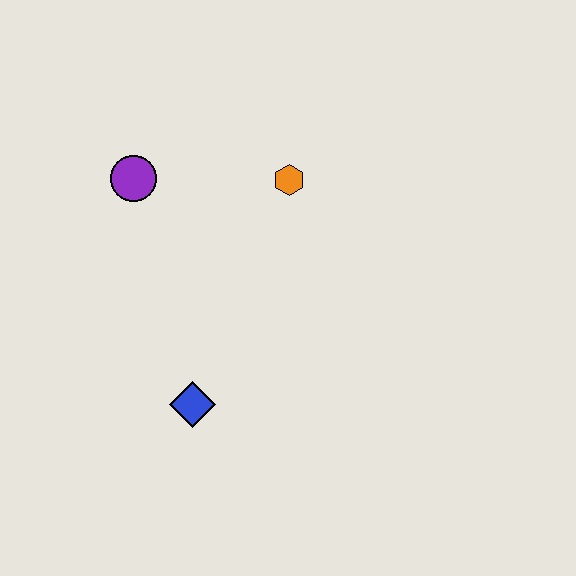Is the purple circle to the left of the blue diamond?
Yes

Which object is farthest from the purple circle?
The blue diamond is farthest from the purple circle.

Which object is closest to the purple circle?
The orange hexagon is closest to the purple circle.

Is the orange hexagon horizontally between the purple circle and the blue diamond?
No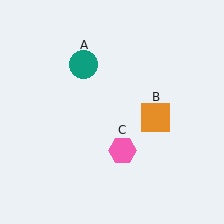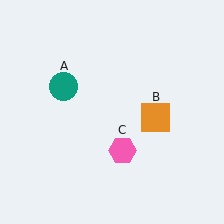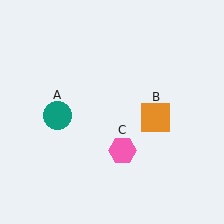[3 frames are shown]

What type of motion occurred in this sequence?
The teal circle (object A) rotated counterclockwise around the center of the scene.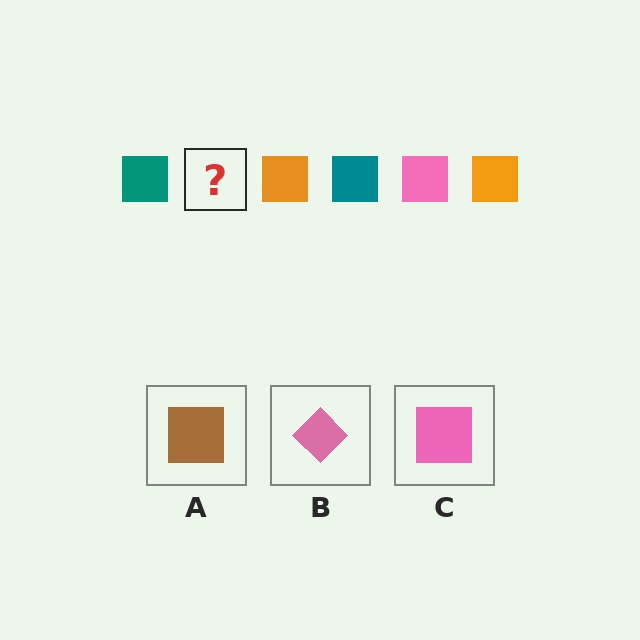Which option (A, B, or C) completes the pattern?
C.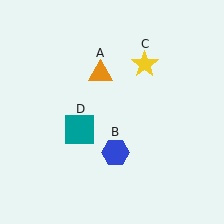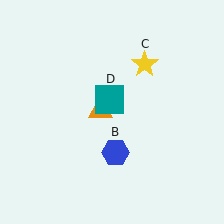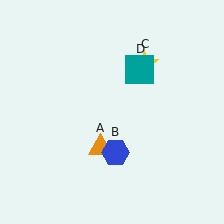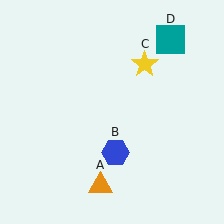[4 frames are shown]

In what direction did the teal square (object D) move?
The teal square (object D) moved up and to the right.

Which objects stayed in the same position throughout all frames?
Blue hexagon (object B) and yellow star (object C) remained stationary.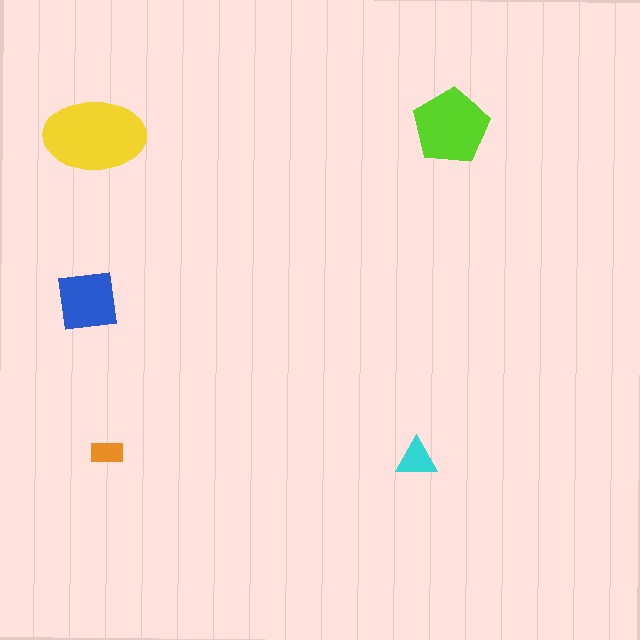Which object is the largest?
The yellow ellipse.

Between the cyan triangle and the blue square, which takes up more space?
The blue square.